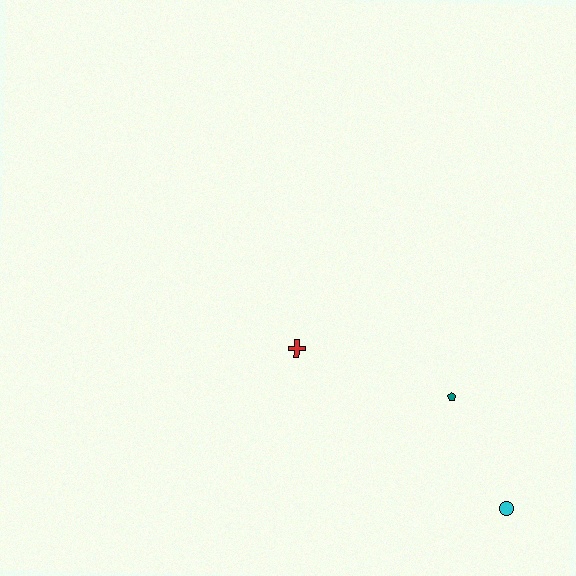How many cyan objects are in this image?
There is 1 cyan object.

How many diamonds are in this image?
There are no diamonds.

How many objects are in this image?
There are 3 objects.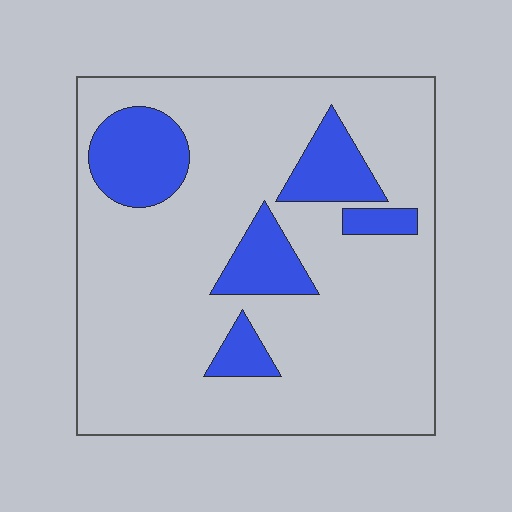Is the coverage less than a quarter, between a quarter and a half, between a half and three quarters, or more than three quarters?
Less than a quarter.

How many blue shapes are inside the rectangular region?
5.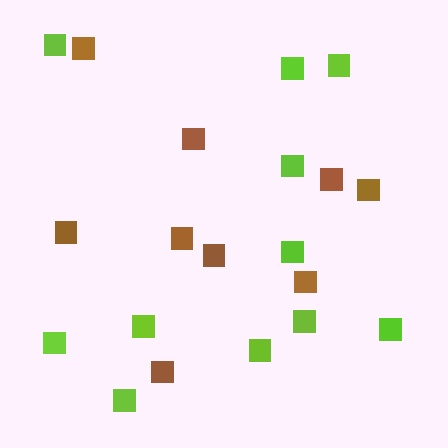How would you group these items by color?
There are 2 groups: one group of brown squares (9) and one group of lime squares (11).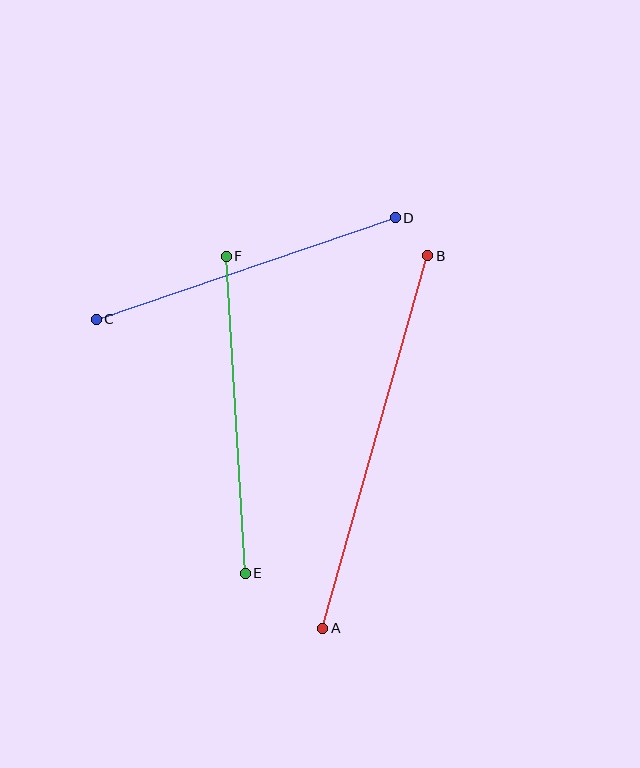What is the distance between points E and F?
The distance is approximately 318 pixels.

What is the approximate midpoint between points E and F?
The midpoint is at approximately (236, 415) pixels.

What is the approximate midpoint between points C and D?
The midpoint is at approximately (246, 268) pixels.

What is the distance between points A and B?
The distance is approximately 387 pixels.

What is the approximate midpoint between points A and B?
The midpoint is at approximately (375, 442) pixels.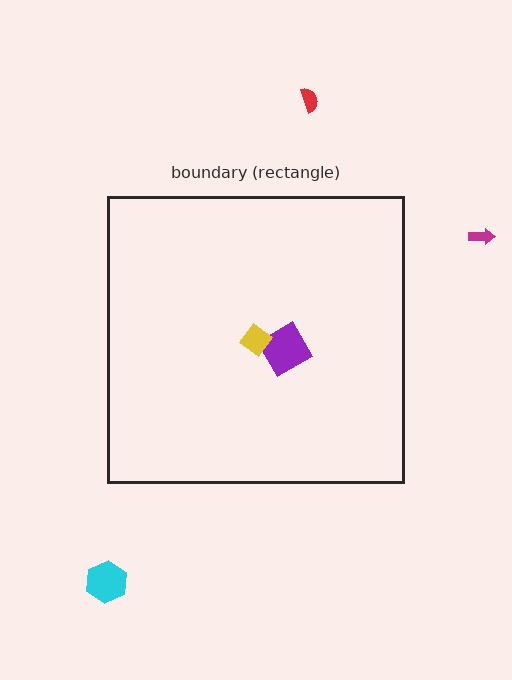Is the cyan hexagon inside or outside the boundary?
Outside.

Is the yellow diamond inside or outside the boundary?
Inside.